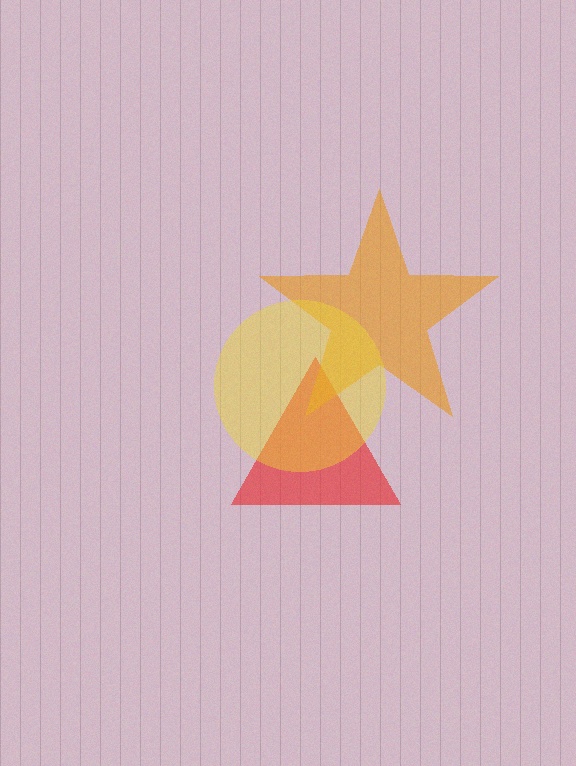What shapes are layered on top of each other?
The layered shapes are: a red triangle, an orange star, a yellow circle.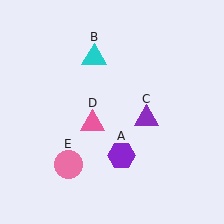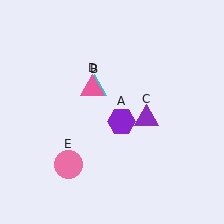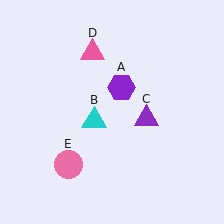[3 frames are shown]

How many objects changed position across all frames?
3 objects changed position: purple hexagon (object A), cyan triangle (object B), pink triangle (object D).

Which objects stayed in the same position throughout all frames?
Purple triangle (object C) and pink circle (object E) remained stationary.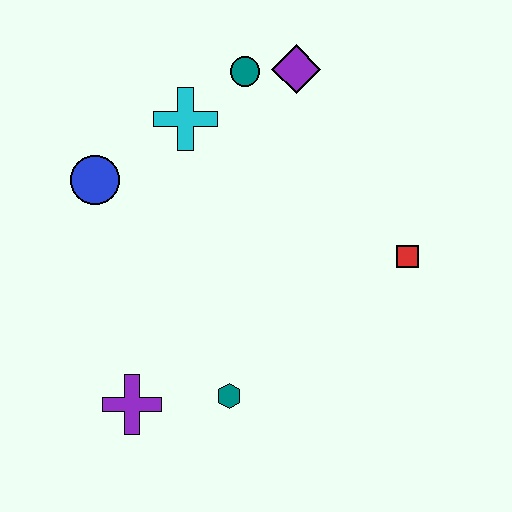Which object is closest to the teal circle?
The purple diamond is closest to the teal circle.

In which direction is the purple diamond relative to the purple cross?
The purple diamond is above the purple cross.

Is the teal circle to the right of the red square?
No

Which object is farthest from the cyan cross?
The purple cross is farthest from the cyan cross.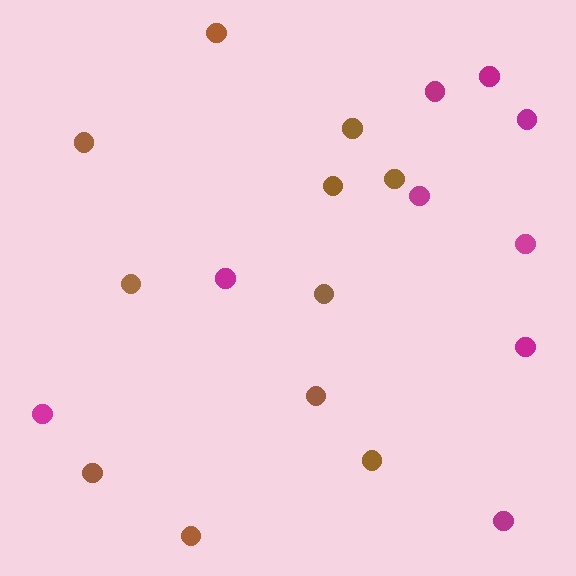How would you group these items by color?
There are 2 groups: one group of magenta circles (9) and one group of brown circles (11).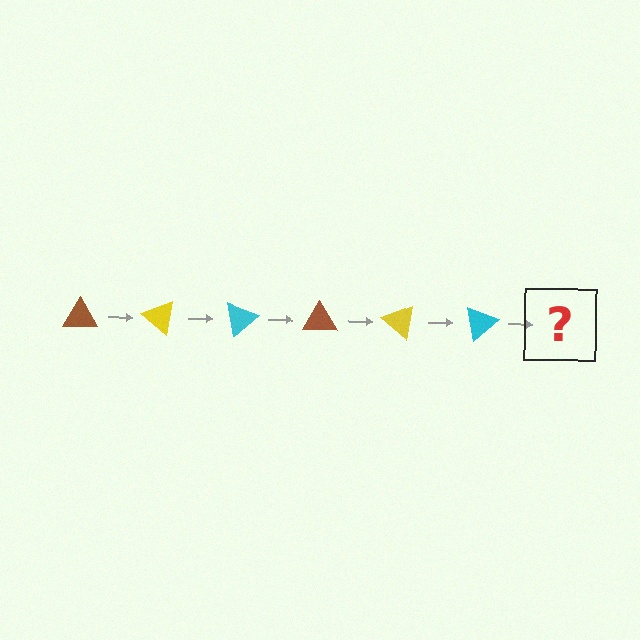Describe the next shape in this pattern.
It should be a brown triangle, rotated 240 degrees from the start.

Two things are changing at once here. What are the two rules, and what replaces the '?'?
The two rules are that it rotates 40 degrees each step and the color cycles through brown, yellow, and cyan. The '?' should be a brown triangle, rotated 240 degrees from the start.